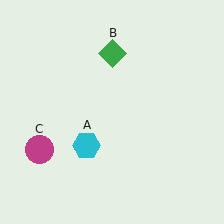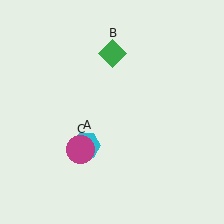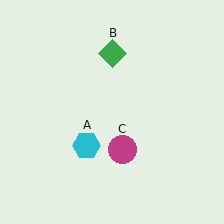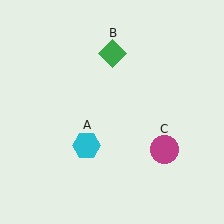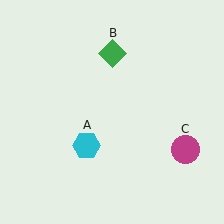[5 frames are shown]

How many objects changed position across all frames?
1 object changed position: magenta circle (object C).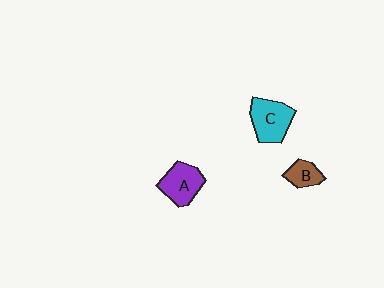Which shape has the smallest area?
Shape B (brown).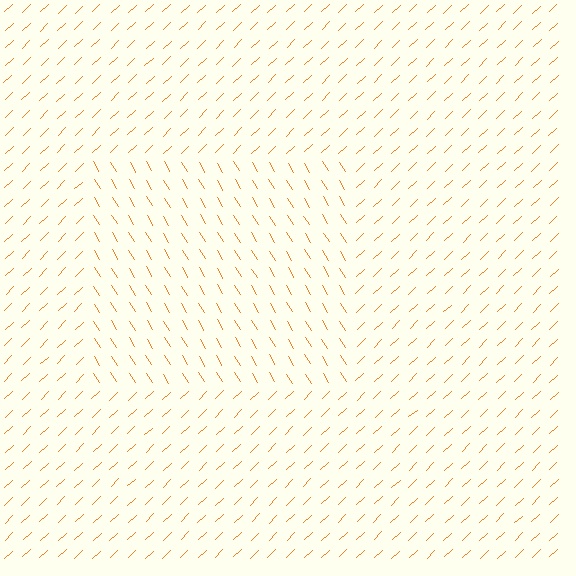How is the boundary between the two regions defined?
The boundary is defined purely by a change in line orientation (approximately 78 degrees difference). All lines are the same color and thickness.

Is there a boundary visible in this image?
Yes, there is a texture boundary formed by a change in line orientation.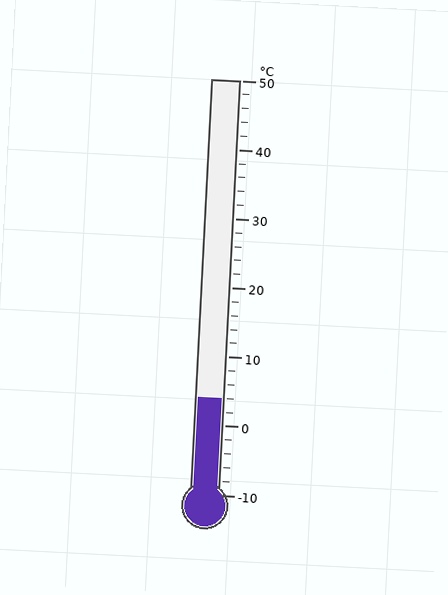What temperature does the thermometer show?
The thermometer shows approximately 4°C.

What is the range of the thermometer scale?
The thermometer scale ranges from -10°C to 50°C.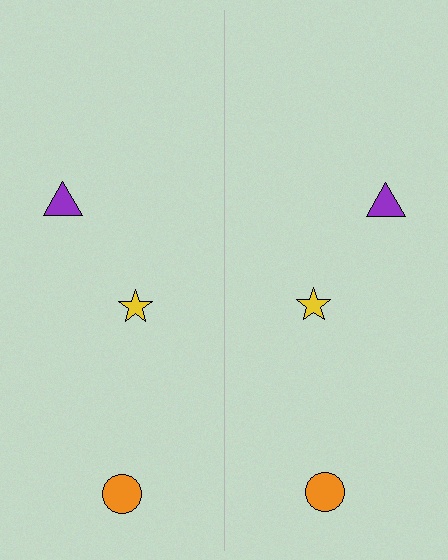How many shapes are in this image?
There are 6 shapes in this image.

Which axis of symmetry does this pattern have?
The pattern has a vertical axis of symmetry running through the center of the image.